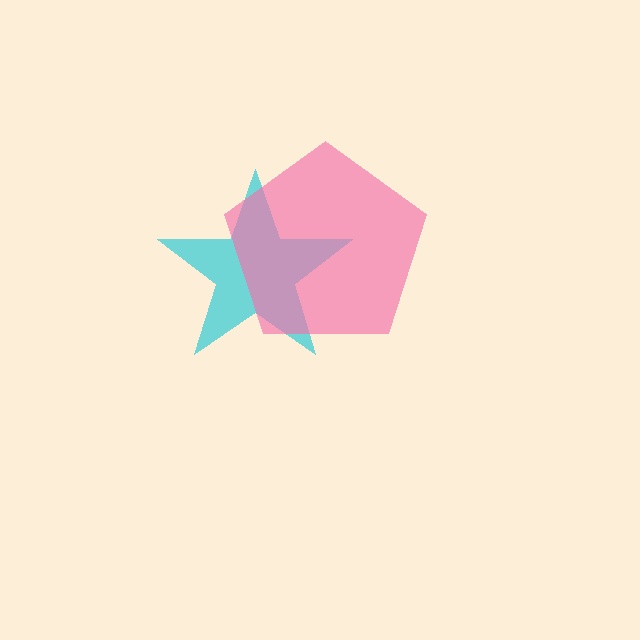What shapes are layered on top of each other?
The layered shapes are: a cyan star, a pink pentagon.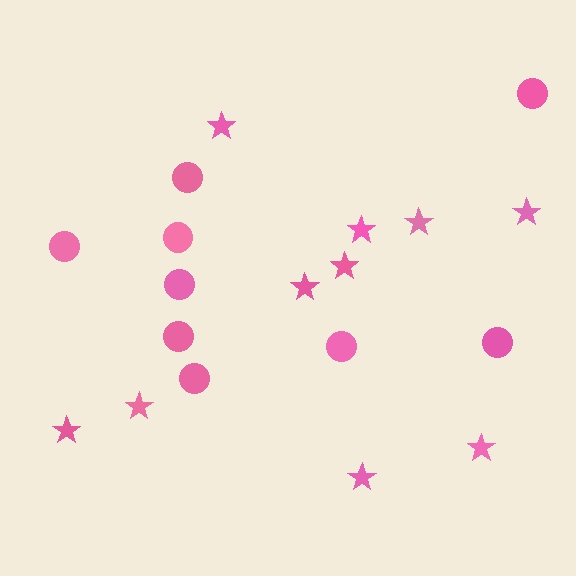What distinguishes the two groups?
There are 2 groups: one group of stars (10) and one group of circles (9).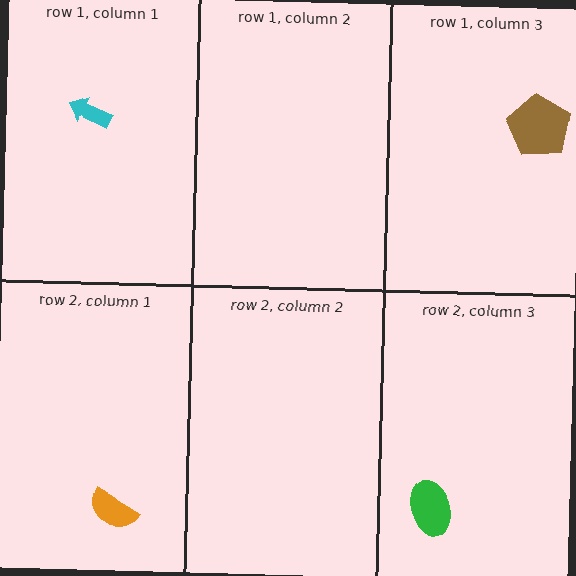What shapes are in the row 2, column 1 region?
The orange semicircle.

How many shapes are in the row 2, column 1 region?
1.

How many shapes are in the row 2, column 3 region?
1.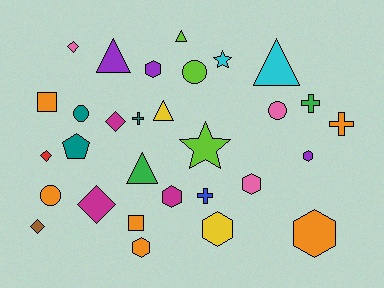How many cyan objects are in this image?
There are 2 cyan objects.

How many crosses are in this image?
There are 4 crosses.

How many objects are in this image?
There are 30 objects.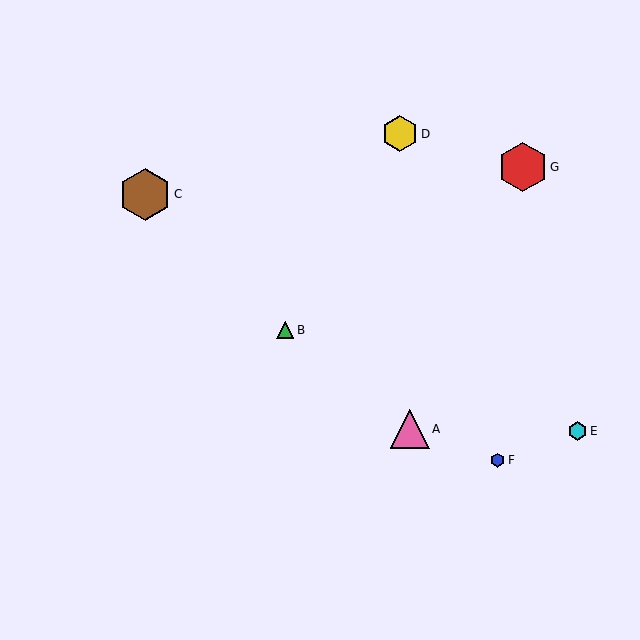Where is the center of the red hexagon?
The center of the red hexagon is at (522, 167).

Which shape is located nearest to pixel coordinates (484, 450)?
The blue hexagon (labeled F) at (498, 460) is nearest to that location.